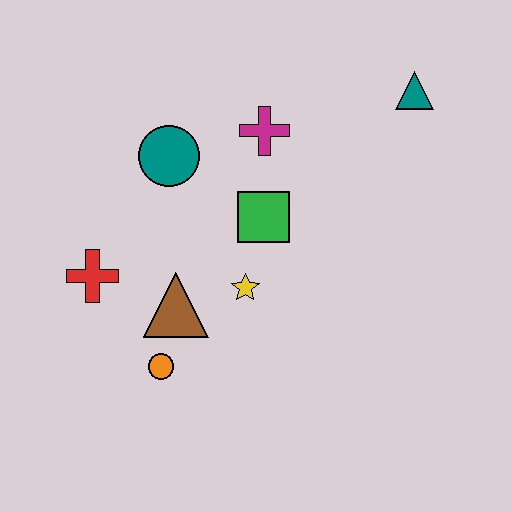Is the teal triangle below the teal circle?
No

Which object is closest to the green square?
The yellow star is closest to the green square.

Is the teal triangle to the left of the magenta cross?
No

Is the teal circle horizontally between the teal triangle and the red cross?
Yes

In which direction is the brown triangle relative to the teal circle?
The brown triangle is below the teal circle.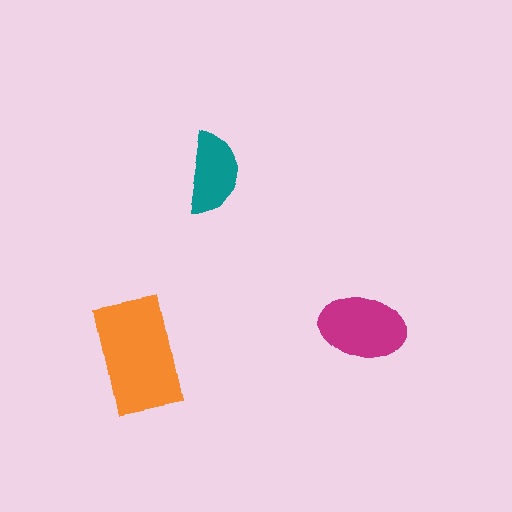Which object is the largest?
The orange rectangle.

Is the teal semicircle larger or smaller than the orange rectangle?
Smaller.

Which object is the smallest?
The teal semicircle.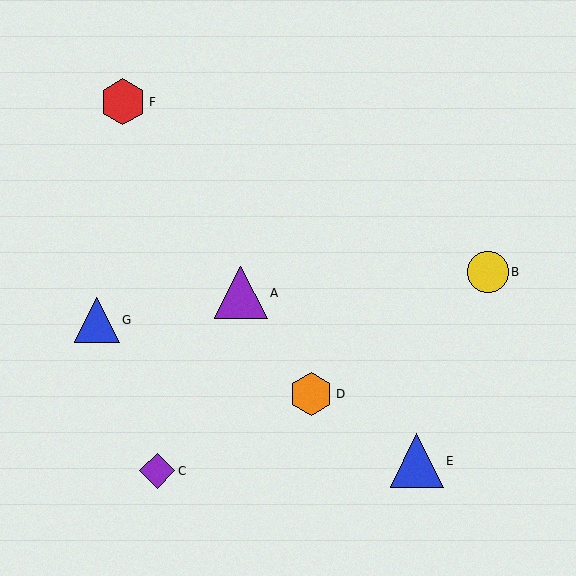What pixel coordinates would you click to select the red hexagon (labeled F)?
Click at (123, 102) to select the red hexagon F.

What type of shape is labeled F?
Shape F is a red hexagon.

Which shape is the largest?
The blue triangle (labeled E) is the largest.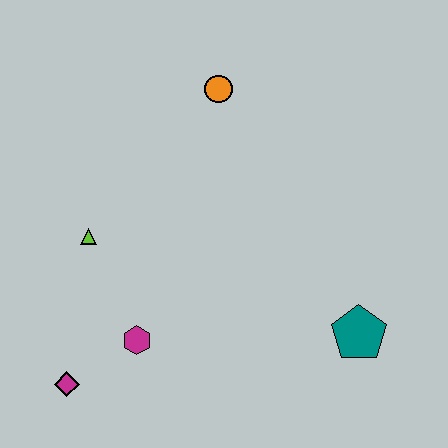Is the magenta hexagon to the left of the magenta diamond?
No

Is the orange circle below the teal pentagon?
No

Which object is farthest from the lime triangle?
The teal pentagon is farthest from the lime triangle.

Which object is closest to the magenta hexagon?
The magenta diamond is closest to the magenta hexagon.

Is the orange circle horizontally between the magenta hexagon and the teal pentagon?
Yes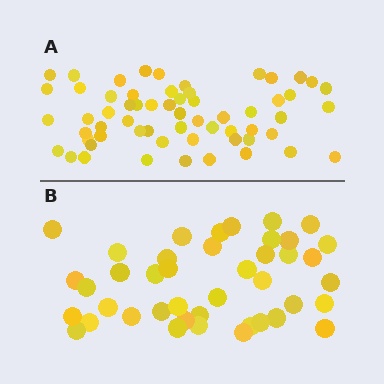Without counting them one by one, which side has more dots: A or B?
Region A (the top region) has more dots.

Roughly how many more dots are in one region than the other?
Region A has approximately 20 more dots than region B.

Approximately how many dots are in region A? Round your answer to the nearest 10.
About 60 dots.